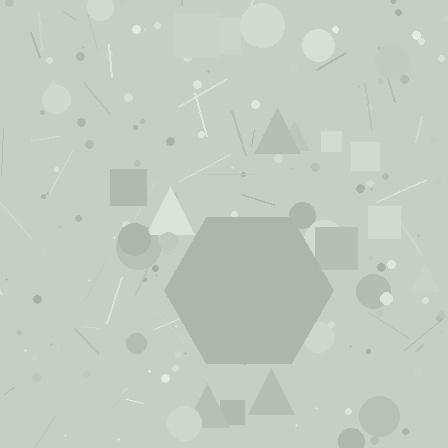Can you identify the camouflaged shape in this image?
The camouflaged shape is a hexagon.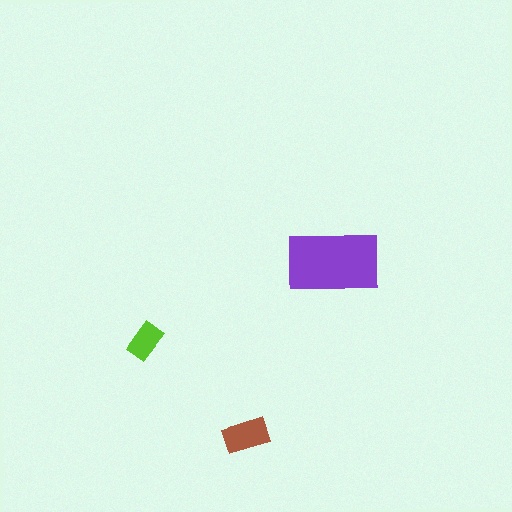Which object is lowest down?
The brown rectangle is bottommost.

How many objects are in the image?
There are 3 objects in the image.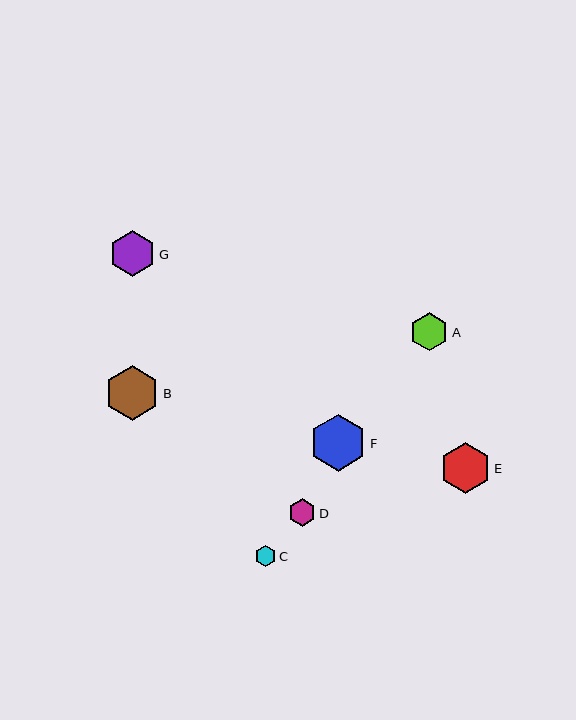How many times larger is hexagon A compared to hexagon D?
Hexagon A is approximately 1.4 times the size of hexagon D.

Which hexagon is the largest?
Hexagon F is the largest with a size of approximately 56 pixels.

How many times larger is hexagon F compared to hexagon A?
Hexagon F is approximately 1.5 times the size of hexagon A.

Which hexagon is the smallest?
Hexagon C is the smallest with a size of approximately 21 pixels.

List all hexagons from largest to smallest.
From largest to smallest: F, B, E, G, A, D, C.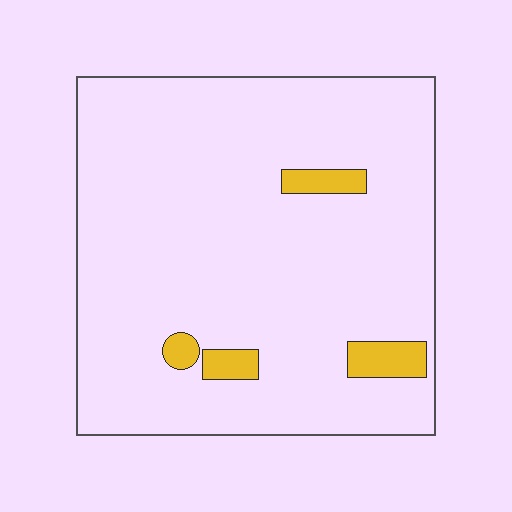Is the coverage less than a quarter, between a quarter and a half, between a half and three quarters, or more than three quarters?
Less than a quarter.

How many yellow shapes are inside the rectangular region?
4.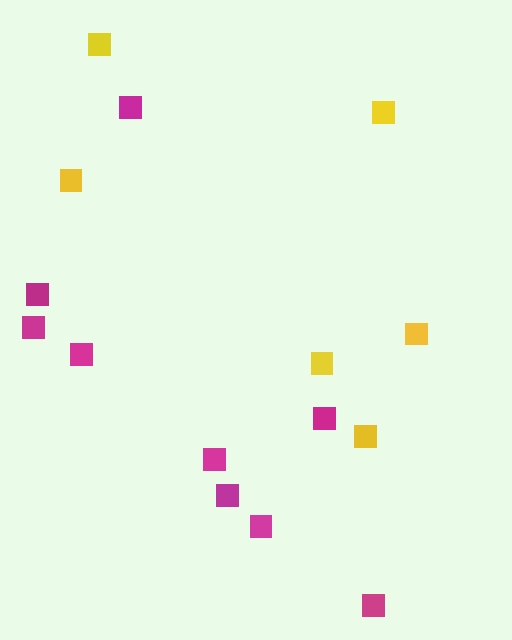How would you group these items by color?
There are 2 groups: one group of magenta squares (9) and one group of yellow squares (6).